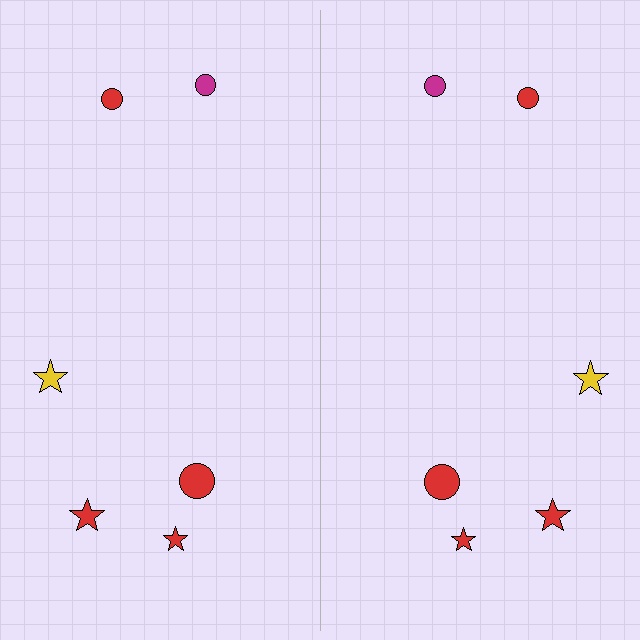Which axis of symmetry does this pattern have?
The pattern has a vertical axis of symmetry running through the center of the image.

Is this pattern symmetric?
Yes, this pattern has bilateral (reflection) symmetry.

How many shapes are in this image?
There are 12 shapes in this image.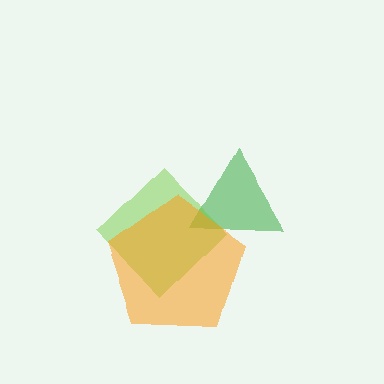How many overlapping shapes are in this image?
There are 3 overlapping shapes in the image.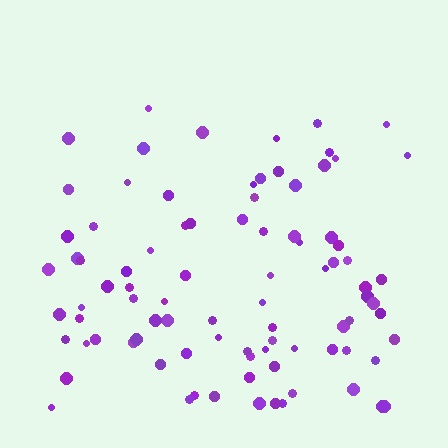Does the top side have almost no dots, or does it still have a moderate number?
Still a moderate number, just noticeably fewer than the bottom.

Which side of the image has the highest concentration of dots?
The bottom.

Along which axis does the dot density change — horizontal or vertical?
Vertical.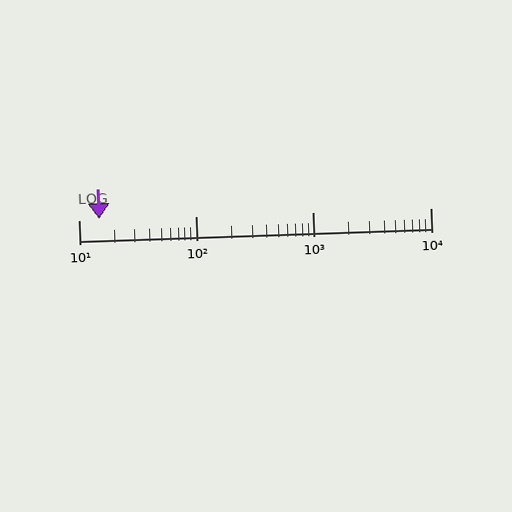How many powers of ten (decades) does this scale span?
The scale spans 3 decades, from 10 to 10000.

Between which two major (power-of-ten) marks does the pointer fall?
The pointer is between 10 and 100.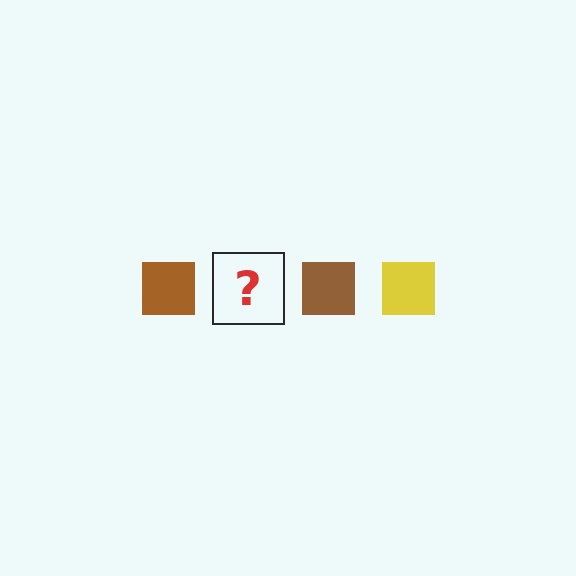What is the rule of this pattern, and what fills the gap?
The rule is that the pattern cycles through brown, yellow squares. The gap should be filled with a yellow square.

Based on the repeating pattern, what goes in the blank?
The blank should be a yellow square.